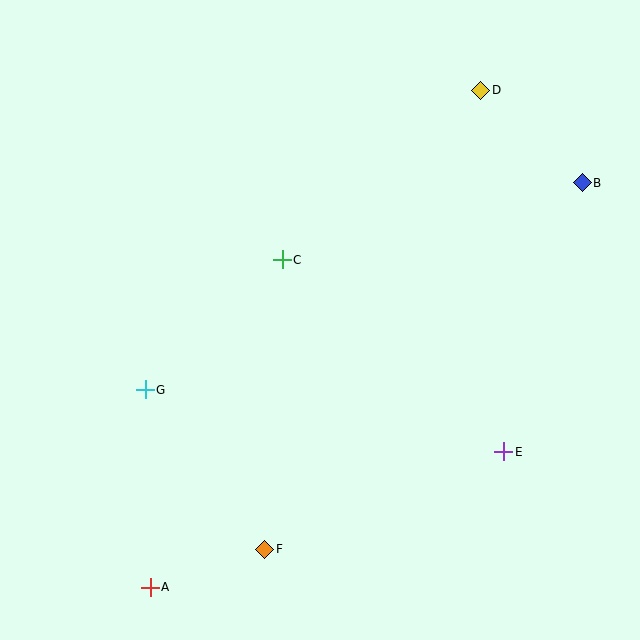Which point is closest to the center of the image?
Point C at (282, 260) is closest to the center.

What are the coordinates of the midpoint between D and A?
The midpoint between D and A is at (316, 339).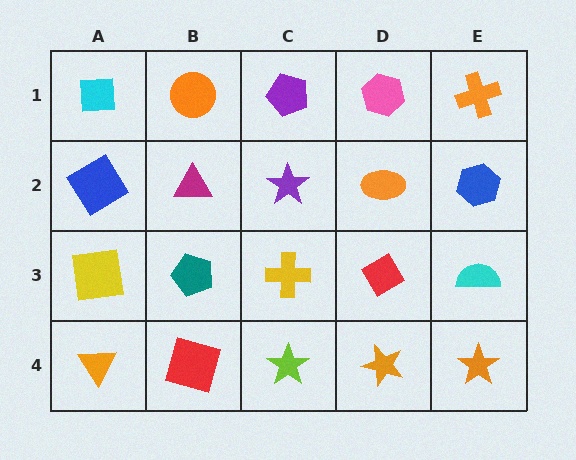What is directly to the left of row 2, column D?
A purple star.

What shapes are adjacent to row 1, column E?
A blue hexagon (row 2, column E), a pink hexagon (row 1, column D).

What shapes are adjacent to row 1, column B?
A magenta triangle (row 2, column B), a cyan square (row 1, column A), a purple pentagon (row 1, column C).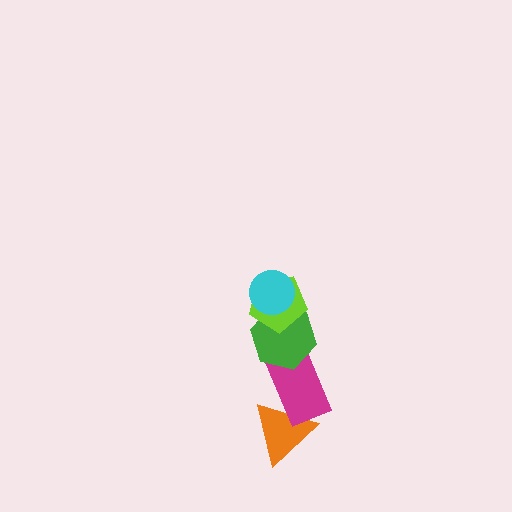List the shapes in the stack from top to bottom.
From top to bottom: the cyan circle, the lime pentagon, the green hexagon, the magenta rectangle, the orange triangle.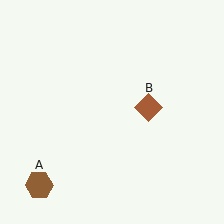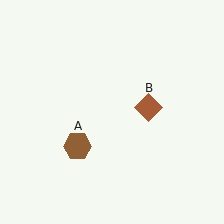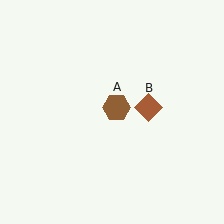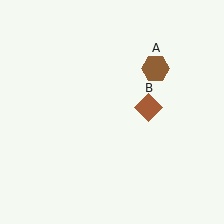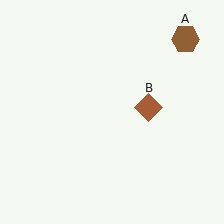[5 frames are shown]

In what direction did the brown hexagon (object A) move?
The brown hexagon (object A) moved up and to the right.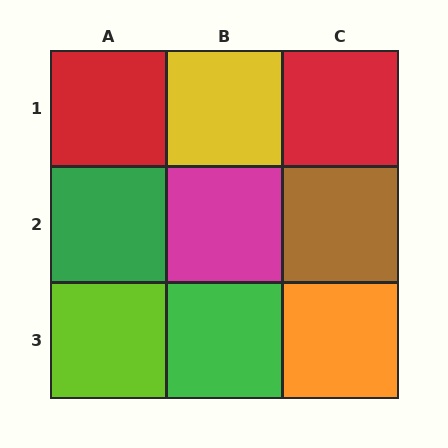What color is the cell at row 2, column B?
Magenta.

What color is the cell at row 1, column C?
Red.